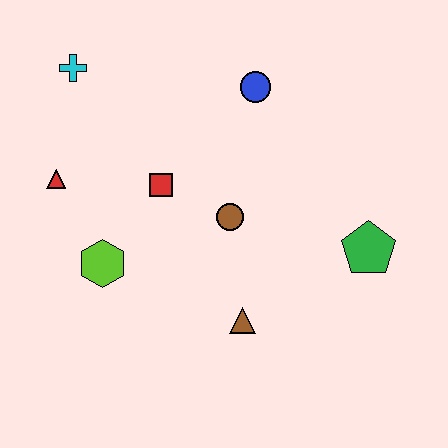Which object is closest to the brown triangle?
The brown circle is closest to the brown triangle.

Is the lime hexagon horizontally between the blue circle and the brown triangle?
No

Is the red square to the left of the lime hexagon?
No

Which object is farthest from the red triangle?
The green pentagon is farthest from the red triangle.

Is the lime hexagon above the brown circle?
No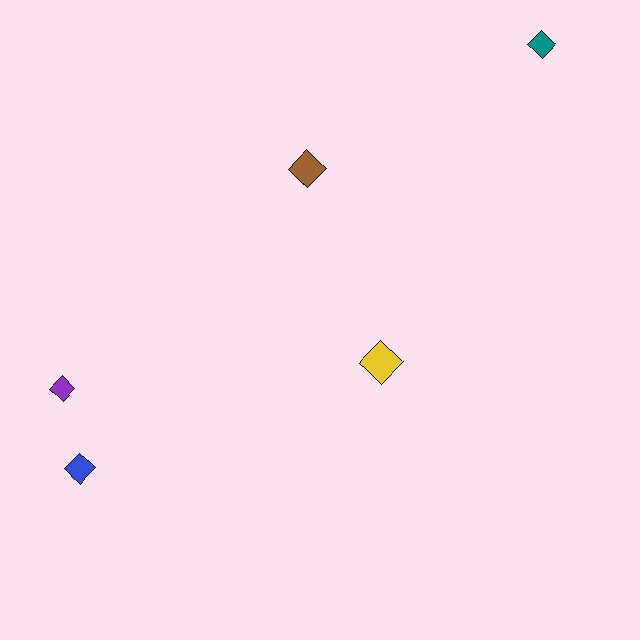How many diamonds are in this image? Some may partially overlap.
There are 5 diamonds.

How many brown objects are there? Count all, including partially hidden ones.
There is 1 brown object.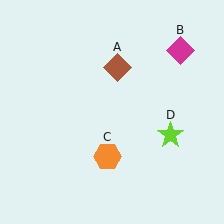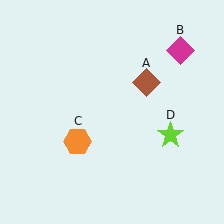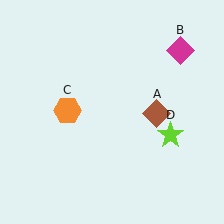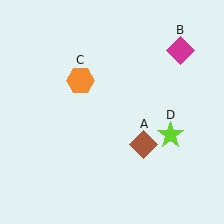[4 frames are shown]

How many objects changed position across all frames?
2 objects changed position: brown diamond (object A), orange hexagon (object C).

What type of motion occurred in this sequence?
The brown diamond (object A), orange hexagon (object C) rotated clockwise around the center of the scene.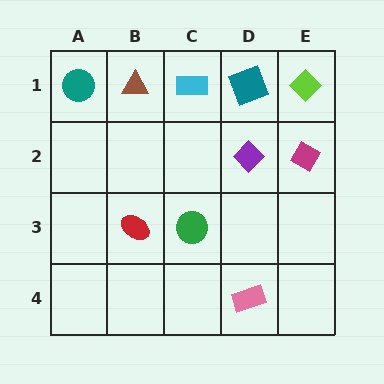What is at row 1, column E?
A lime diamond.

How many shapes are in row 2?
2 shapes.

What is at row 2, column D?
A purple diamond.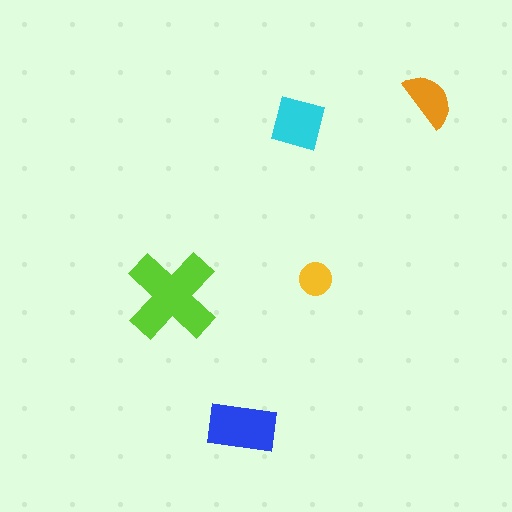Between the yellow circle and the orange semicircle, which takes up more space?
The orange semicircle.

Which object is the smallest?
The yellow circle.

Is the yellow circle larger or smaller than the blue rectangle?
Smaller.